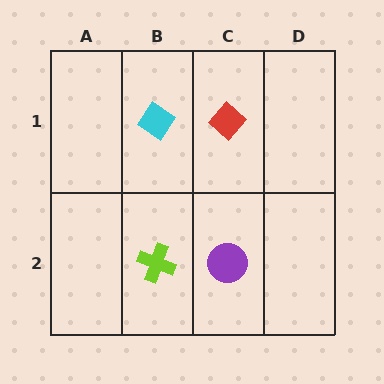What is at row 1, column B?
A cyan diamond.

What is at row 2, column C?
A purple circle.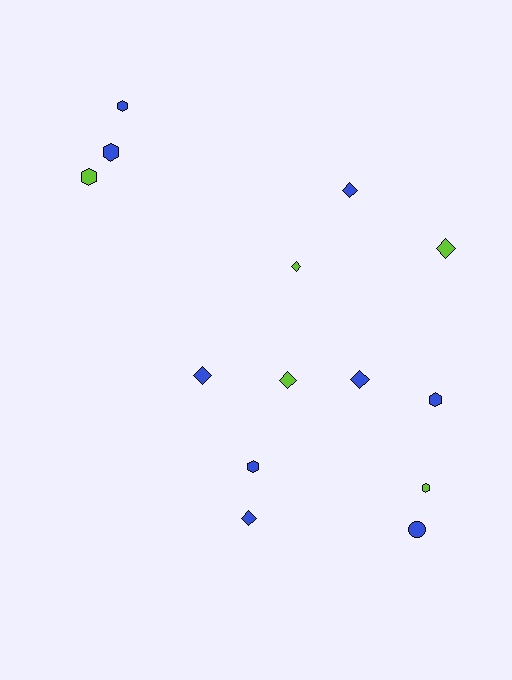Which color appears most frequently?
Blue, with 9 objects.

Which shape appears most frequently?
Diamond, with 7 objects.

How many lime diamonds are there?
There are 3 lime diamonds.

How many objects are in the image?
There are 14 objects.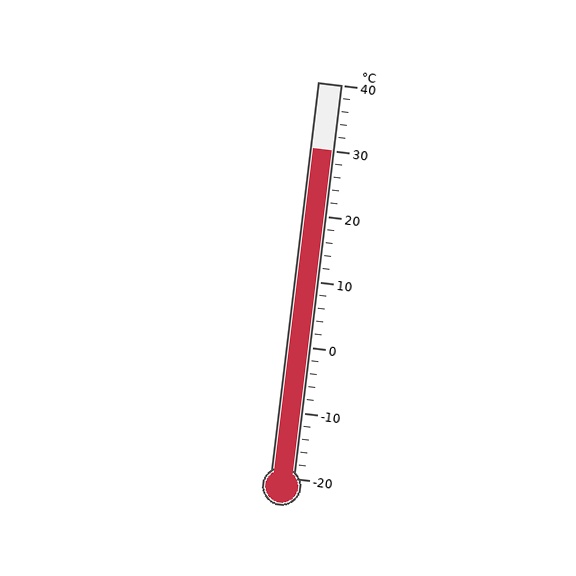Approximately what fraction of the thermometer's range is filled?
The thermometer is filled to approximately 85% of its range.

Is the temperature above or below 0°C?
The temperature is above 0°C.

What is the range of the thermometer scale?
The thermometer scale ranges from -20°C to 40°C.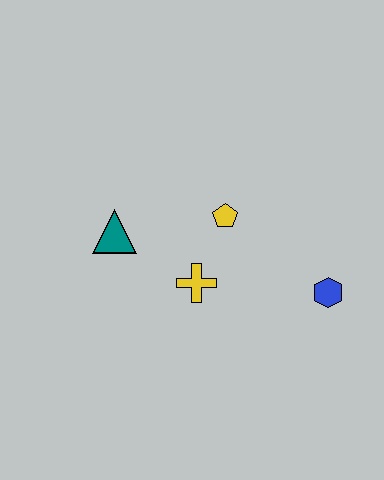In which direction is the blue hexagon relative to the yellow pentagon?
The blue hexagon is to the right of the yellow pentagon.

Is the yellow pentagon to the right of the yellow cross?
Yes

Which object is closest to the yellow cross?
The yellow pentagon is closest to the yellow cross.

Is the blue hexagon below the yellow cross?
Yes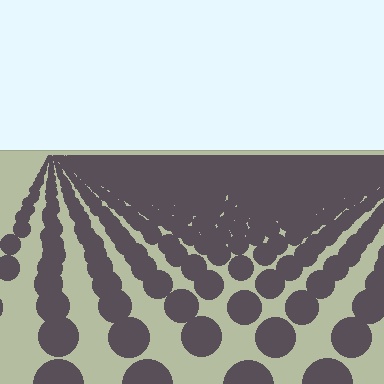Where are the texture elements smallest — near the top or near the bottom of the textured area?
Near the top.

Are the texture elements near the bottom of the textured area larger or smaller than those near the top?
Larger. Near the bottom, elements are closer to the viewer and appear at a bigger on-screen size.